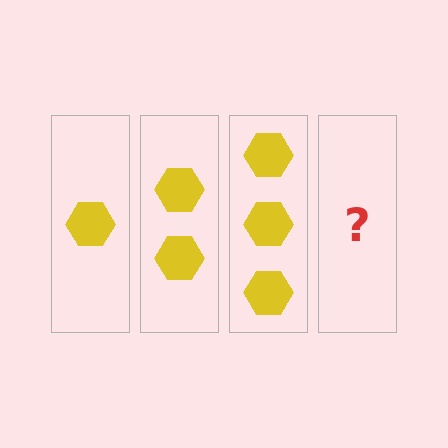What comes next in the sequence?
The next element should be 4 hexagons.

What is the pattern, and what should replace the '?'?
The pattern is that each step adds one more hexagon. The '?' should be 4 hexagons.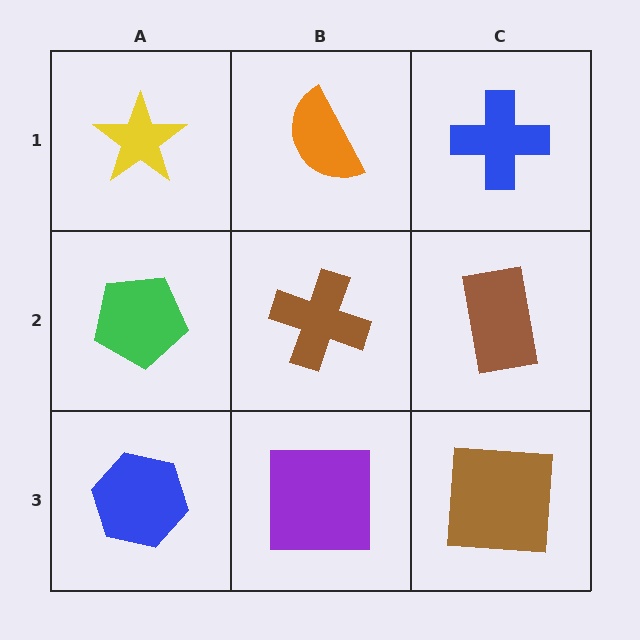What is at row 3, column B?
A purple square.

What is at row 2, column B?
A brown cross.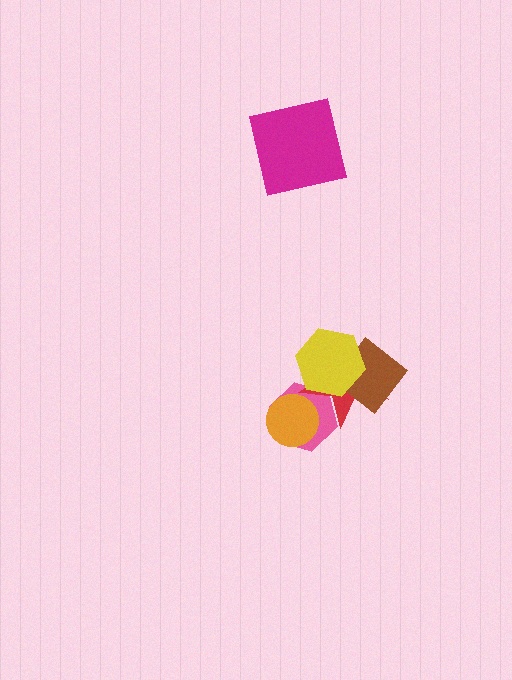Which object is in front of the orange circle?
The red star is in front of the orange circle.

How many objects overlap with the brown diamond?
2 objects overlap with the brown diamond.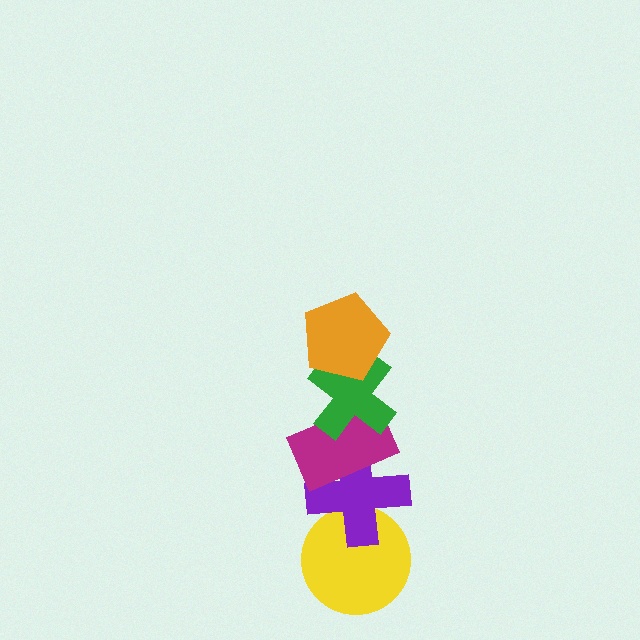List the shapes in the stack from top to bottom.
From top to bottom: the orange pentagon, the green cross, the magenta rectangle, the purple cross, the yellow circle.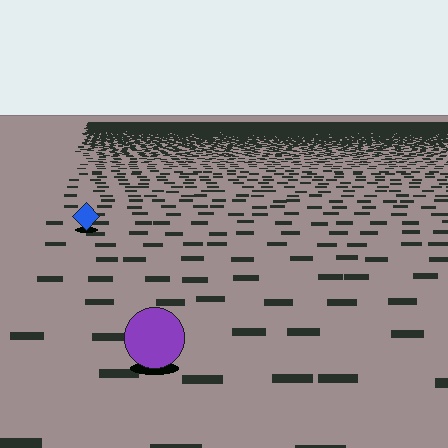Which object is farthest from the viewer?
The blue diamond is farthest from the viewer. It appears smaller and the ground texture around it is denser.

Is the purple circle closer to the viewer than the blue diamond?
Yes. The purple circle is closer — you can tell from the texture gradient: the ground texture is coarser near it.